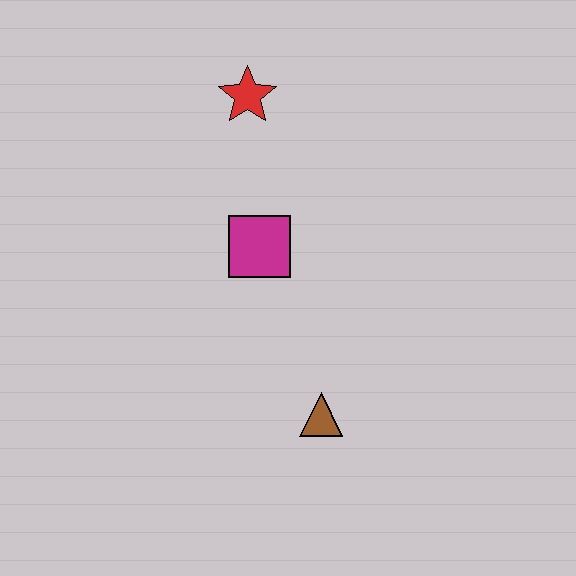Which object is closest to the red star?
The magenta square is closest to the red star.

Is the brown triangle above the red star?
No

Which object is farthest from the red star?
The brown triangle is farthest from the red star.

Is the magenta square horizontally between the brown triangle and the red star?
Yes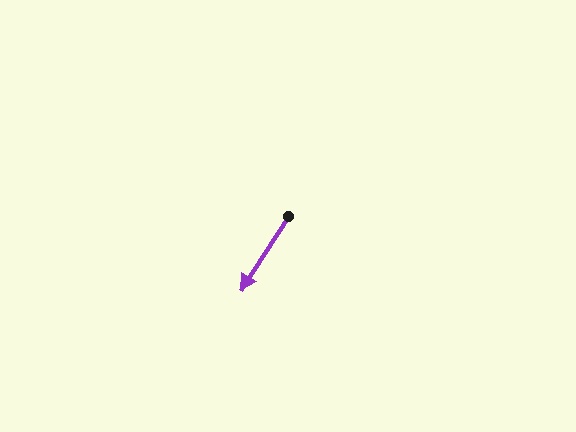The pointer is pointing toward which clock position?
Roughly 7 o'clock.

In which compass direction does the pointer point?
Southwest.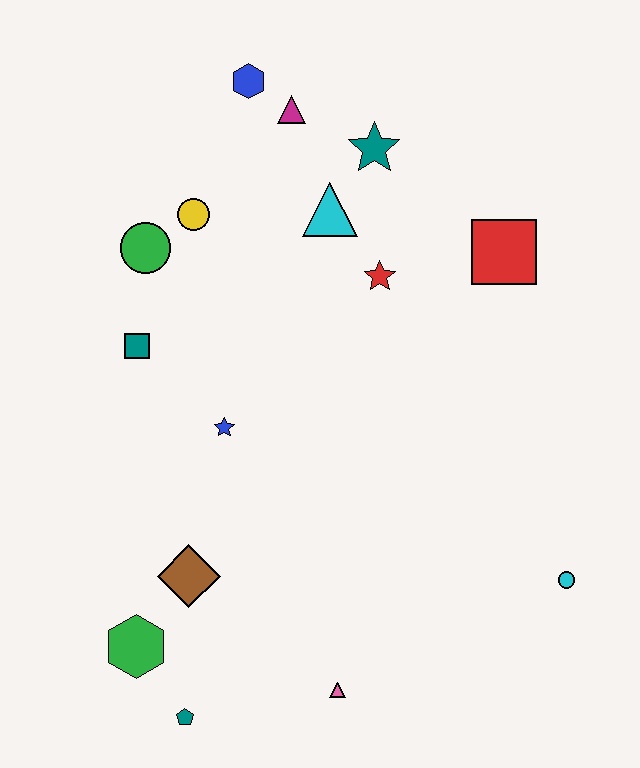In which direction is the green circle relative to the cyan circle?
The green circle is to the left of the cyan circle.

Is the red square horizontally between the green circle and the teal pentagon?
No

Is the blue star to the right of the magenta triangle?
No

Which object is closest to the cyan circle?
The pink triangle is closest to the cyan circle.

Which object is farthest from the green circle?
The cyan circle is farthest from the green circle.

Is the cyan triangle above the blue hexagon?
No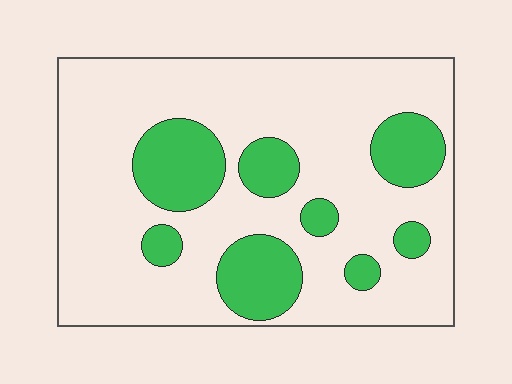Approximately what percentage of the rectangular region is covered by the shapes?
Approximately 25%.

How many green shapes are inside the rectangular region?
8.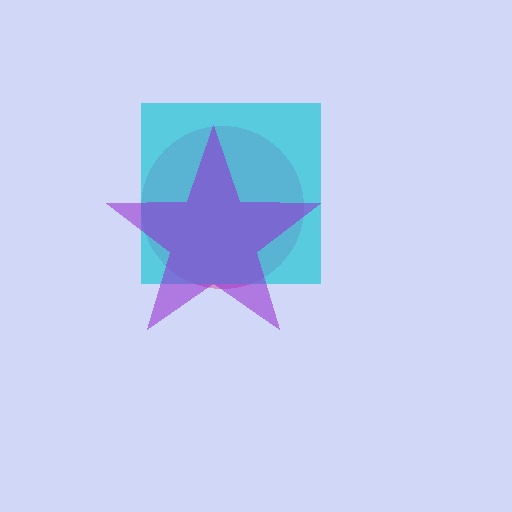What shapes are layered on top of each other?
The layered shapes are: a magenta circle, a cyan square, a purple star.